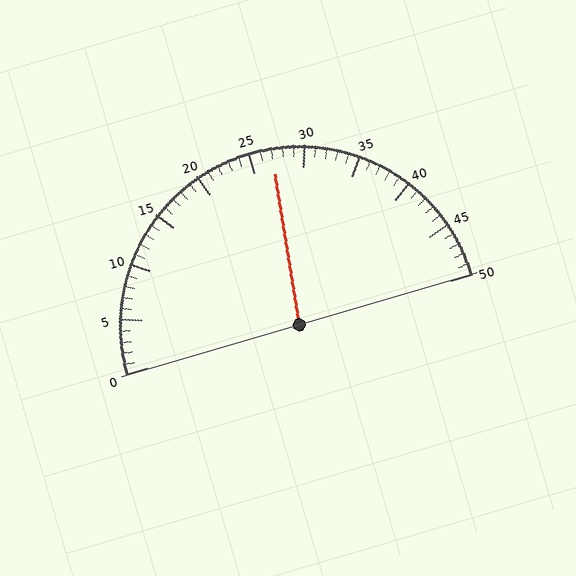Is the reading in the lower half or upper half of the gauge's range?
The reading is in the upper half of the range (0 to 50).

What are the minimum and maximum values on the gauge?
The gauge ranges from 0 to 50.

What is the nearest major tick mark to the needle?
The nearest major tick mark is 25.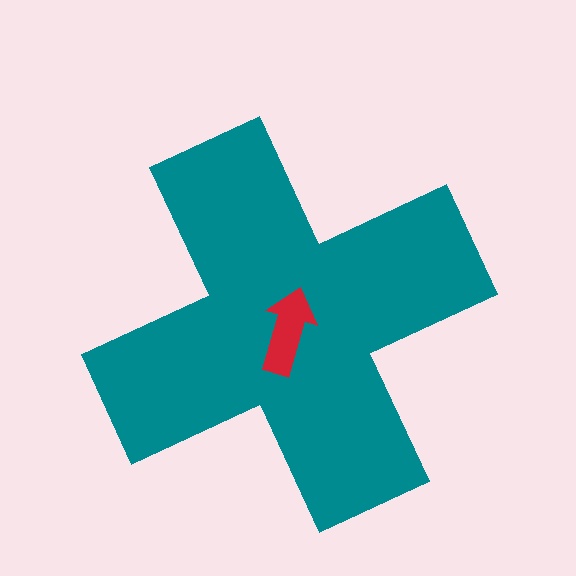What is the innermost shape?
The red arrow.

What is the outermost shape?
The teal cross.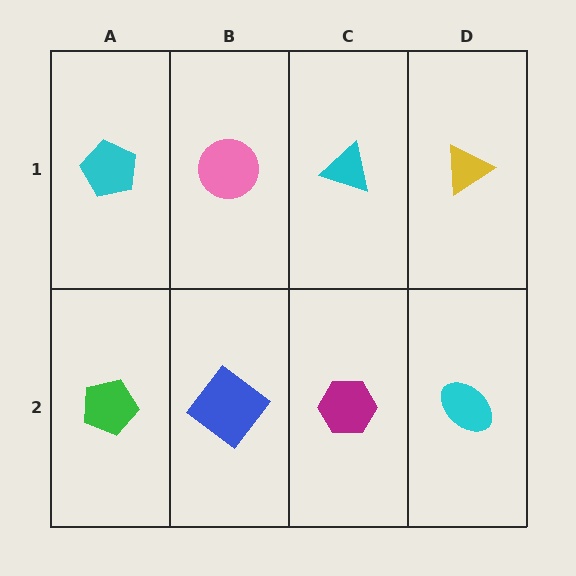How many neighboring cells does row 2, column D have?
2.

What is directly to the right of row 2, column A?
A blue diamond.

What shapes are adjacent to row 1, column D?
A cyan ellipse (row 2, column D), a cyan triangle (row 1, column C).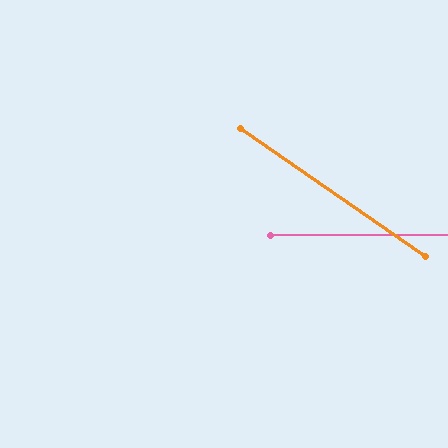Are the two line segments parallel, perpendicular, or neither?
Neither parallel nor perpendicular — they differ by about 35°.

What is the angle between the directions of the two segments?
Approximately 35 degrees.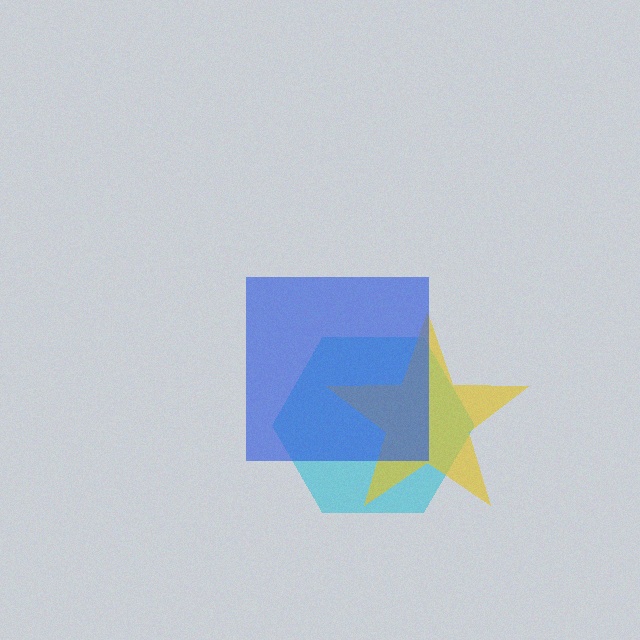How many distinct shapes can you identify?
There are 3 distinct shapes: a cyan hexagon, a yellow star, a blue square.